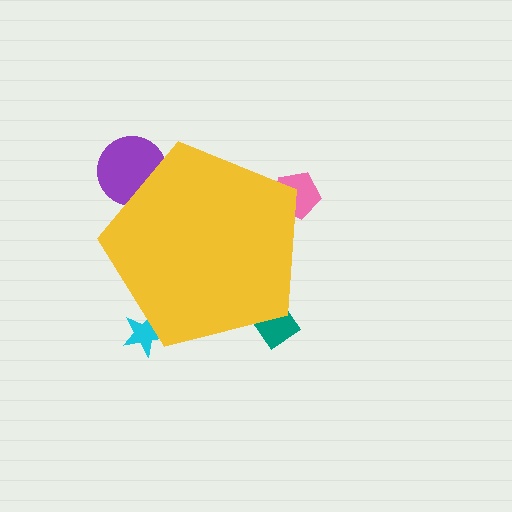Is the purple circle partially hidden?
Yes, the purple circle is partially hidden behind the yellow pentagon.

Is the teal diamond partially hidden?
Yes, the teal diamond is partially hidden behind the yellow pentagon.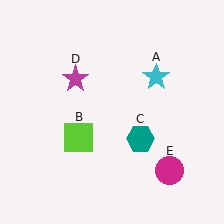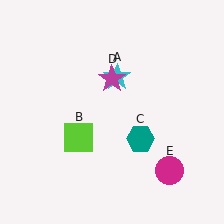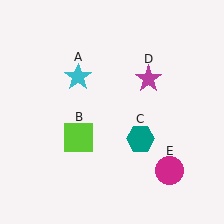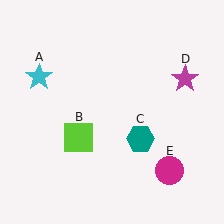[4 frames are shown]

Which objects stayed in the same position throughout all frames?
Lime square (object B) and teal hexagon (object C) and magenta circle (object E) remained stationary.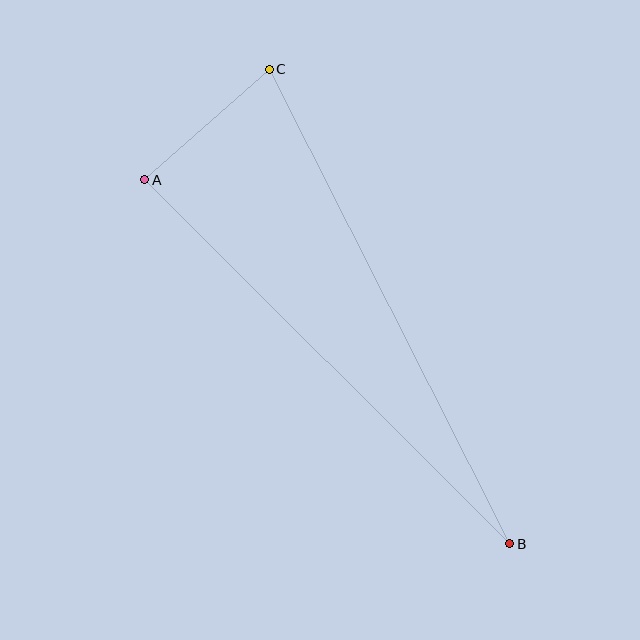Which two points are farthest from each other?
Points B and C are farthest from each other.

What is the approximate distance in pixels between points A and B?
The distance between A and B is approximately 516 pixels.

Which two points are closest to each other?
Points A and C are closest to each other.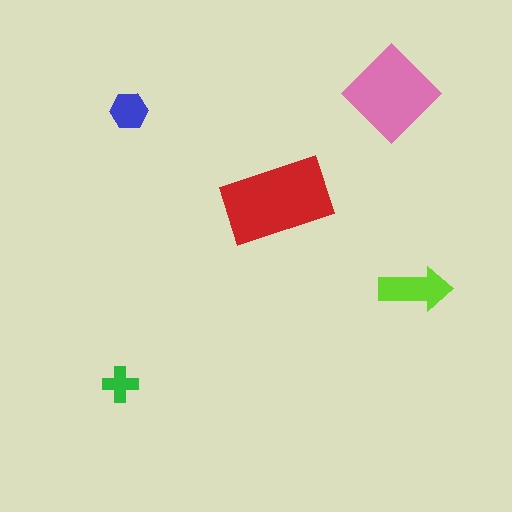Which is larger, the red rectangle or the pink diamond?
The red rectangle.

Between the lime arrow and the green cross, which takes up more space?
The lime arrow.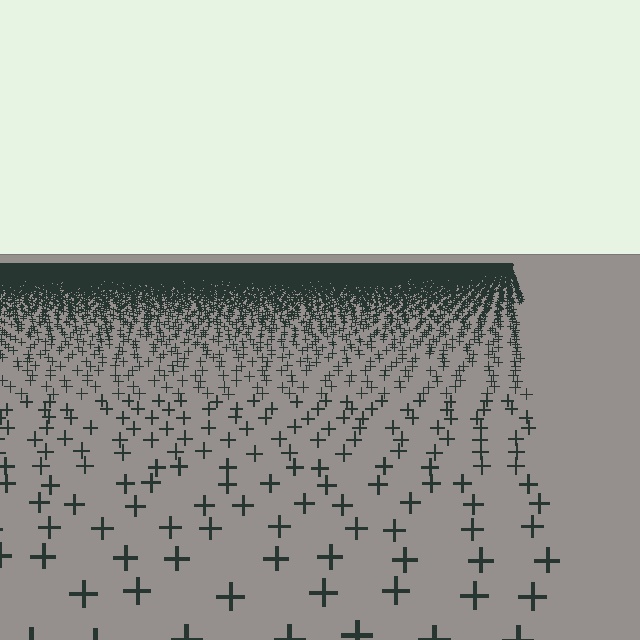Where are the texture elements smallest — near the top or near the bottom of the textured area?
Near the top.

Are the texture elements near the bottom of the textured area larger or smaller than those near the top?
Larger. Near the bottom, elements are closer to the viewer and appear at a bigger on-screen size.